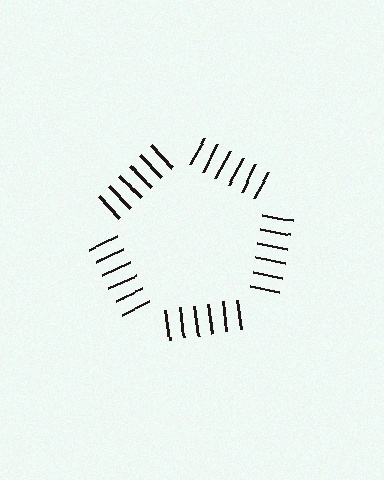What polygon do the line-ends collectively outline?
An illusory pentagon — the line segments terminate on its edges but no continuous stroke is drawn.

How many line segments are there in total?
30 — 6 along each of the 5 edges.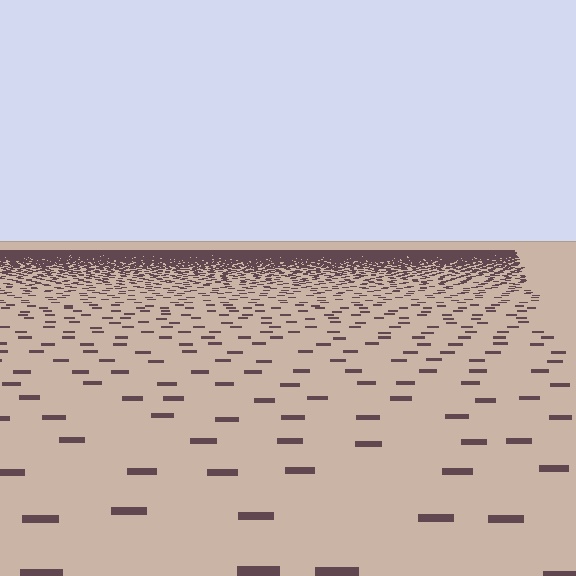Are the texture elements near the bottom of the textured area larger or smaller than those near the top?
Larger. Near the bottom, elements are closer to the viewer and appear at a bigger on-screen size.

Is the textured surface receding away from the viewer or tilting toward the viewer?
The surface is receding away from the viewer. Texture elements get smaller and denser toward the top.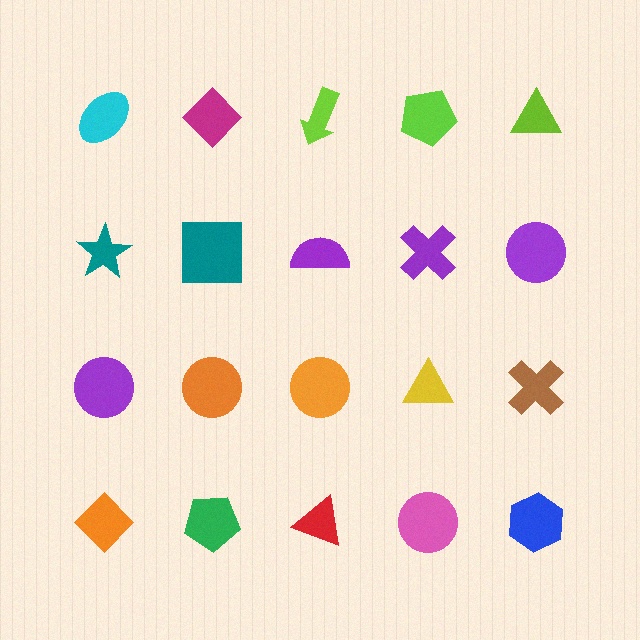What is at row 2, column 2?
A teal square.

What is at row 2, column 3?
A purple semicircle.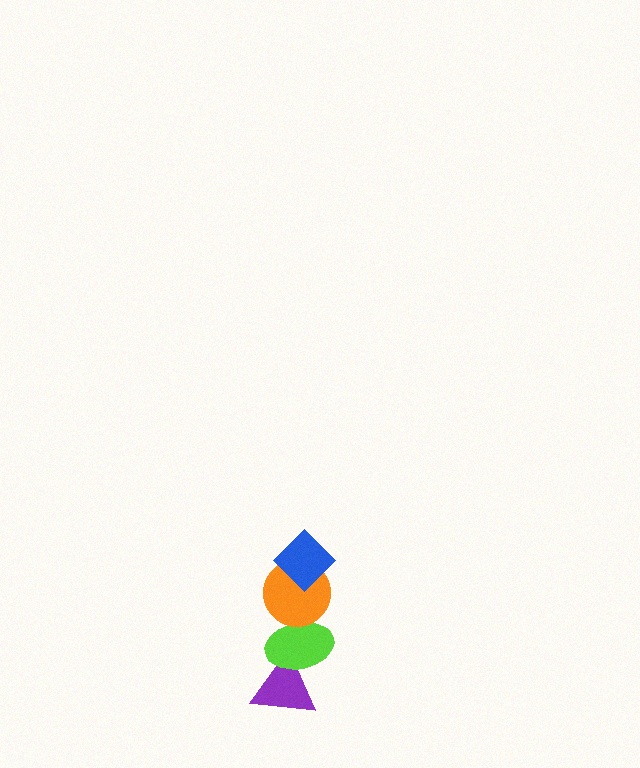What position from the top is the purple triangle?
The purple triangle is 4th from the top.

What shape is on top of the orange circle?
The blue diamond is on top of the orange circle.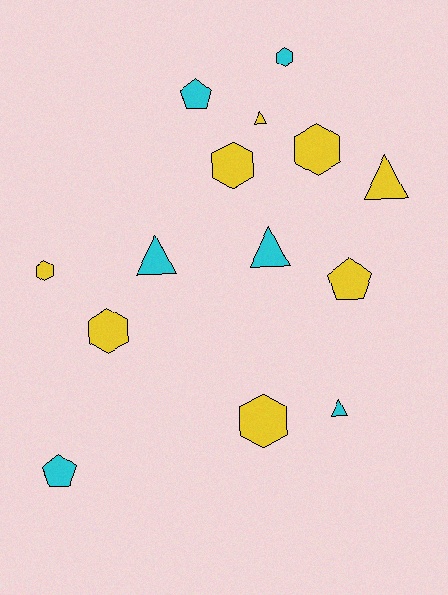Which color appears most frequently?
Yellow, with 8 objects.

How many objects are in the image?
There are 14 objects.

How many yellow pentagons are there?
There is 1 yellow pentagon.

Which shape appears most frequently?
Hexagon, with 6 objects.